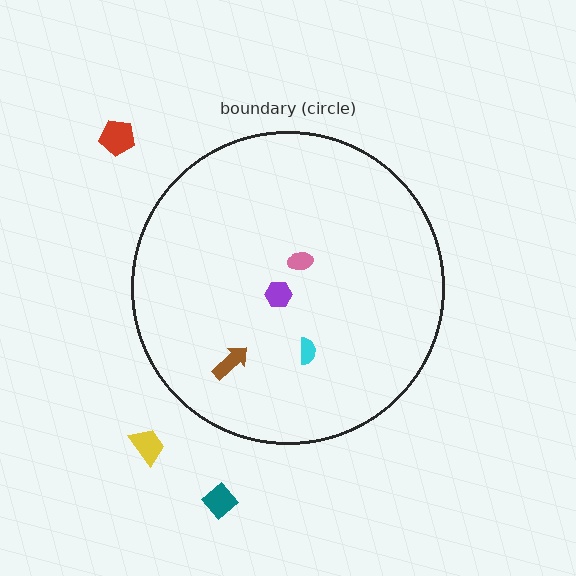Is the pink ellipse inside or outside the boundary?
Inside.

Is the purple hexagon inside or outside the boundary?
Inside.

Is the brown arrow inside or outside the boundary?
Inside.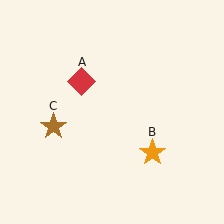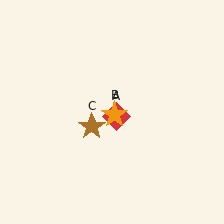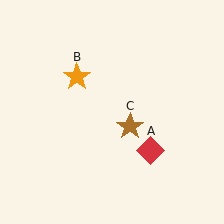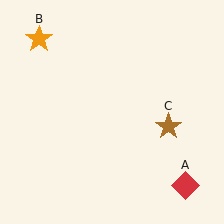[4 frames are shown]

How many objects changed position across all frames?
3 objects changed position: red diamond (object A), orange star (object B), brown star (object C).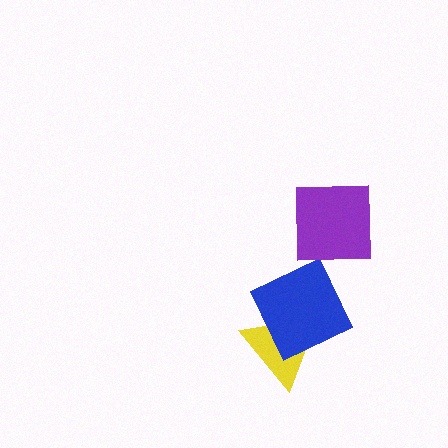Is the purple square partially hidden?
No, no other shape covers it.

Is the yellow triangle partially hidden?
Yes, it is partially covered by another shape.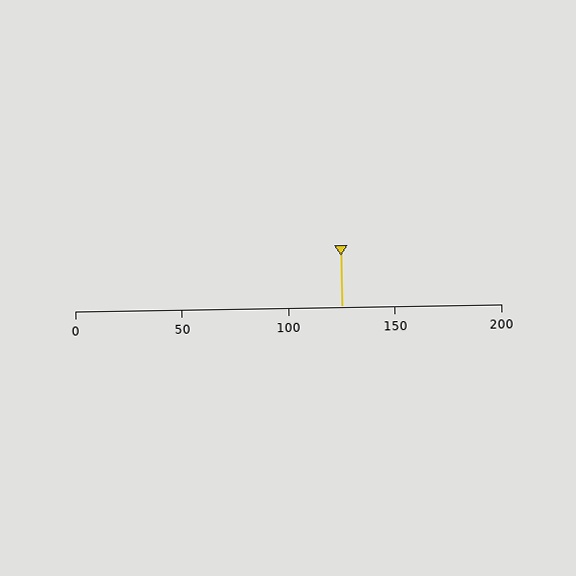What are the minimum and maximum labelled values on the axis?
The axis runs from 0 to 200.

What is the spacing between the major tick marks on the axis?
The major ticks are spaced 50 apart.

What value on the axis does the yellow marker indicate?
The marker indicates approximately 125.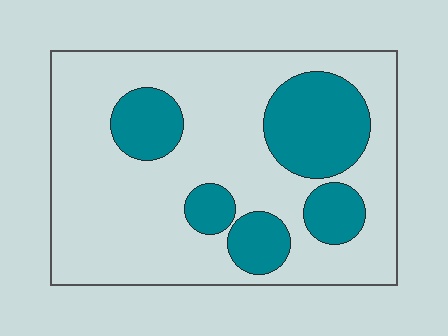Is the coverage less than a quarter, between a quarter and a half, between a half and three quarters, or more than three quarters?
Between a quarter and a half.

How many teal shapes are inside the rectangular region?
5.